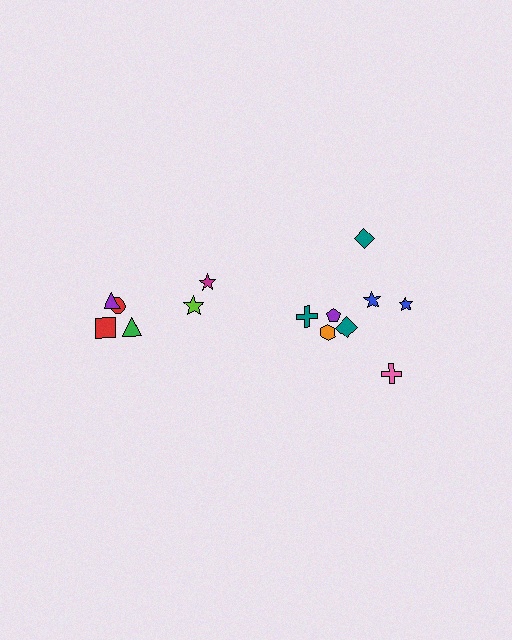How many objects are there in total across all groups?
There are 14 objects.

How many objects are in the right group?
There are 8 objects.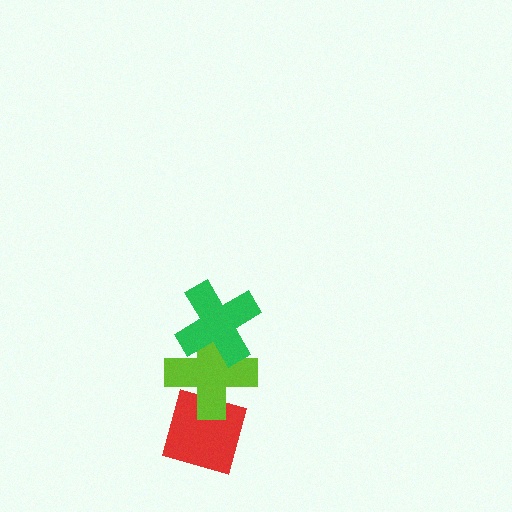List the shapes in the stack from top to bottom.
From top to bottom: the green cross, the lime cross, the red diamond.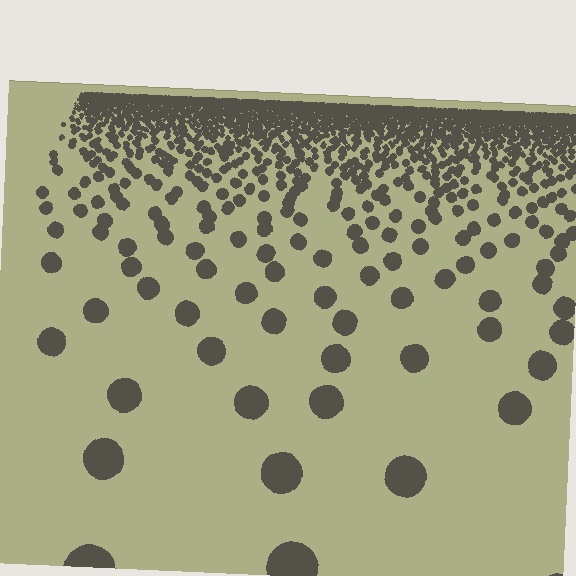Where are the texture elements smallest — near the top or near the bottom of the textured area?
Near the top.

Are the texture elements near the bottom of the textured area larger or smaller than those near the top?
Larger. Near the bottom, elements are closer to the viewer and appear at a bigger on-screen size.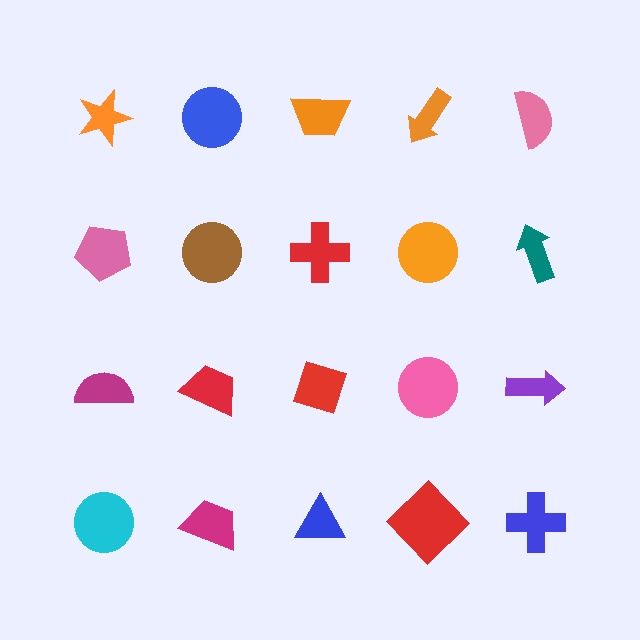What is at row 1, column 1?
An orange star.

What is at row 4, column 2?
A magenta trapezoid.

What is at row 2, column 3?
A red cross.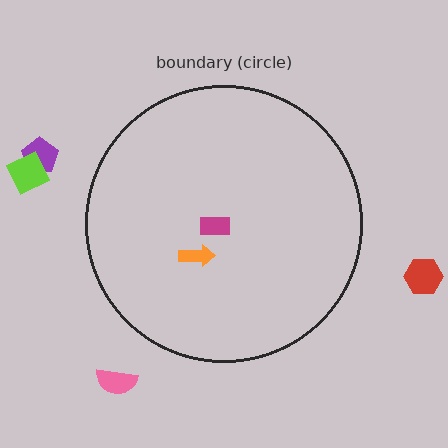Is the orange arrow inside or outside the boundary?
Inside.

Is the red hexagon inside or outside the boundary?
Outside.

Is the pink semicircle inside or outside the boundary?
Outside.